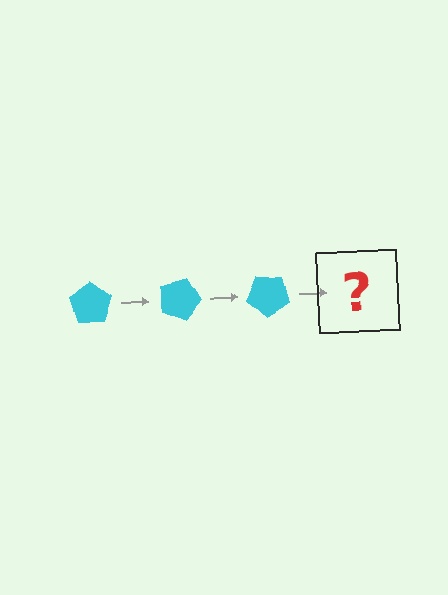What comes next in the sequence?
The next element should be a cyan pentagon rotated 60 degrees.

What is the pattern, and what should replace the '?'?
The pattern is that the pentagon rotates 20 degrees each step. The '?' should be a cyan pentagon rotated 60 degrees.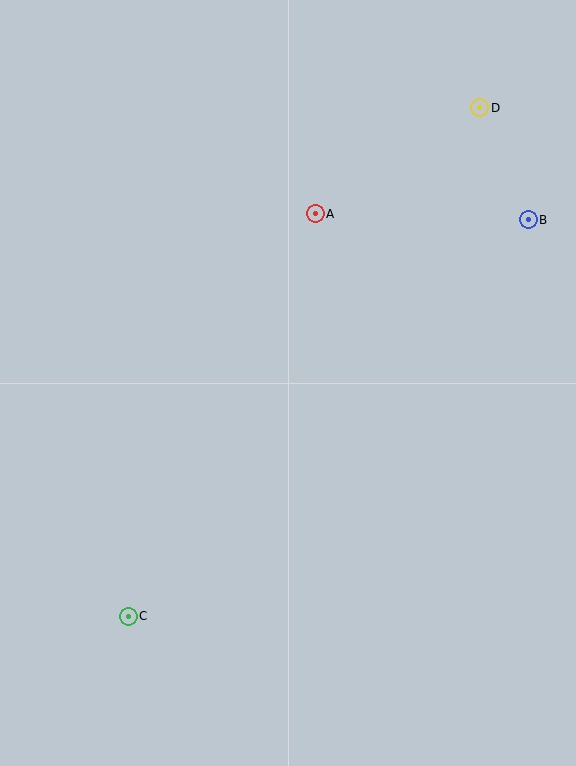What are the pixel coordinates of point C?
Point C is at (128, 616).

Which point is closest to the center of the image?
Point A at (315, 214) is closest to the center.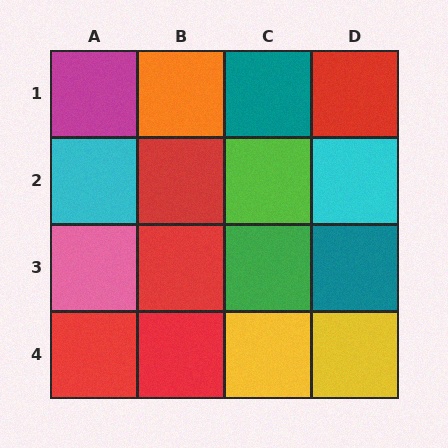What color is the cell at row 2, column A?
Cyan.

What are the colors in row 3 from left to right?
Pink, red, green, teal.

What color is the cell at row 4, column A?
Red.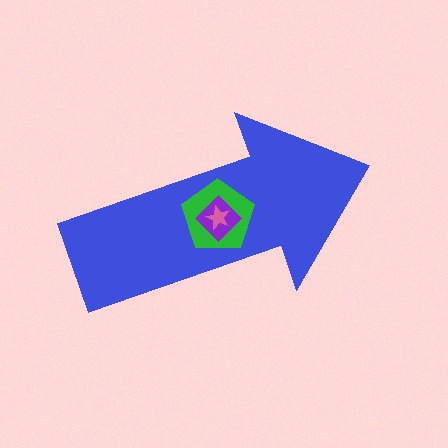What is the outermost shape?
The blue arrow.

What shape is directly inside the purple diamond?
The pink star.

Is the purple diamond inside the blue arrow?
Yes.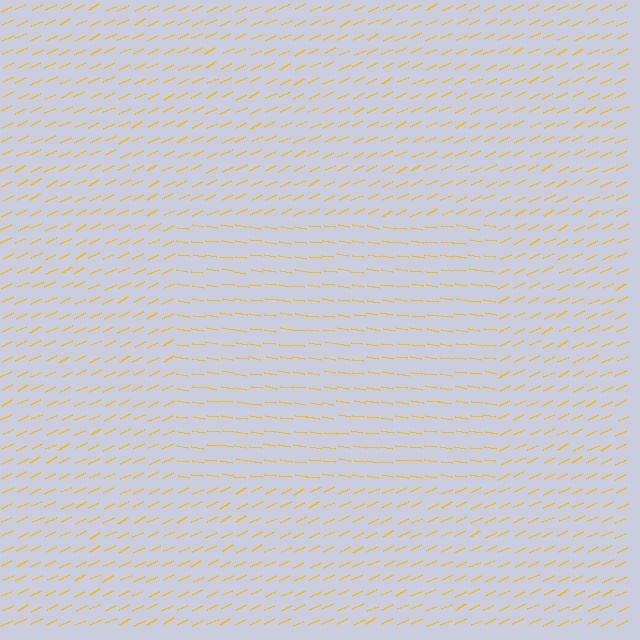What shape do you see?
I see a rectangle.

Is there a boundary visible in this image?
Yes, there is a texture boundary formed by a change in line orientation.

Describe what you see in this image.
The image is filled with small yellow line segments. A rectangle region in the image has lines oriented differently from the surrounding lines, creating a visible texture boundary.